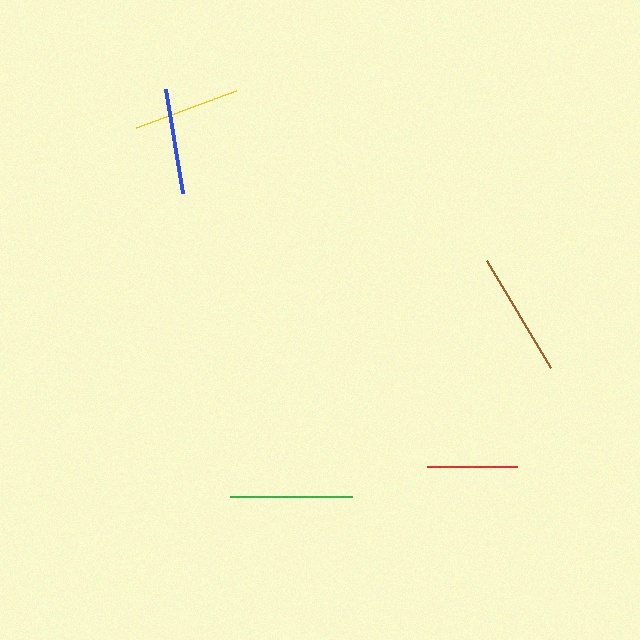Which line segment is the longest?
The brown line is the longest at approximately 125 pixels.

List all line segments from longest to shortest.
From longest to shortest: brown, green, yellow, blue, red.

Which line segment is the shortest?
The red line is the shortest at approximately 90 pixels.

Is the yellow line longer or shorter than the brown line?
The brown line is longer than the yellow line.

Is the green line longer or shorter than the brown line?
The brown line is longer than the green line.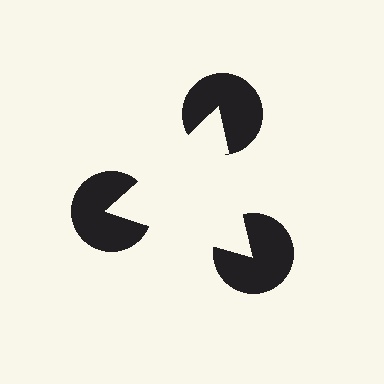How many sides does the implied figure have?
3 sides.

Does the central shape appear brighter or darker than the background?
It typically appears slightly brighter than the background, even though no actual brightness change is drawn.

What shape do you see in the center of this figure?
An illusory triangle — its edges are inferred from the aligned wedge cuts in the pac-man discs, not physically drawn.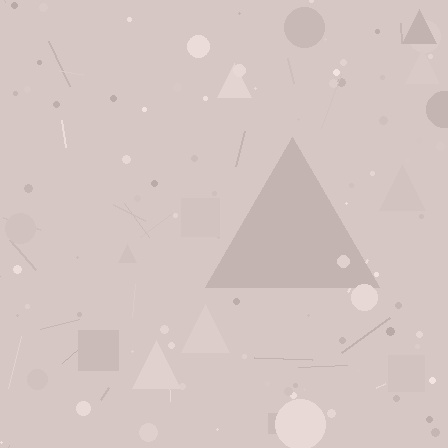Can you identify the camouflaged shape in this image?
The camouflaged shape is a triangle.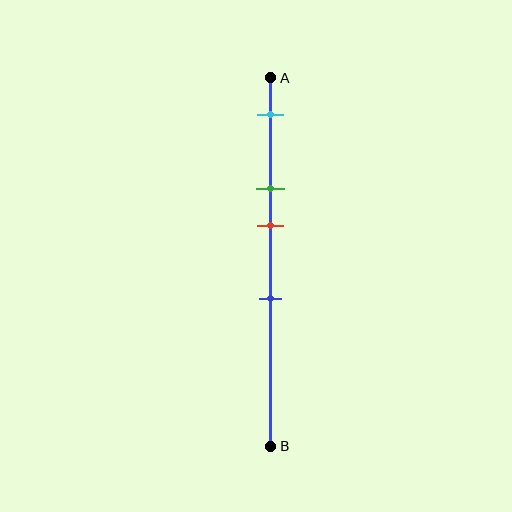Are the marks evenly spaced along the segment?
No, the marks are not evenly spaced.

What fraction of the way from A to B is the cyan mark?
The cyan mark is approximately 10% (0.1) of the way from A to B.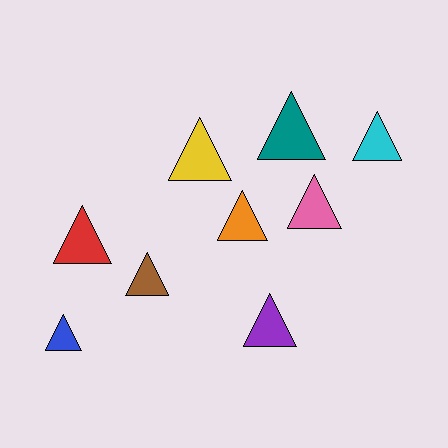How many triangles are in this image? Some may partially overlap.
There are 9 triangles.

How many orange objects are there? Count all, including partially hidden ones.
There is 1 orange object.